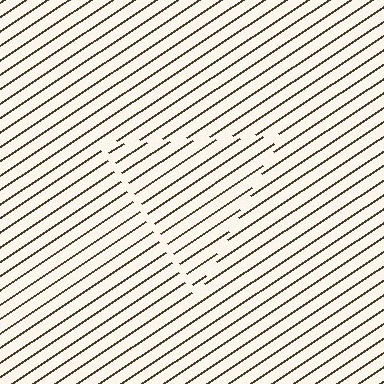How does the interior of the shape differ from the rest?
The interior of the shape contains the same grating, shifted by half a period — the contour is defined by the phase discontinuity where line-ends from the inner and outer gratings abut.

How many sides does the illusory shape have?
3 sides — the line-ends trace a triangle.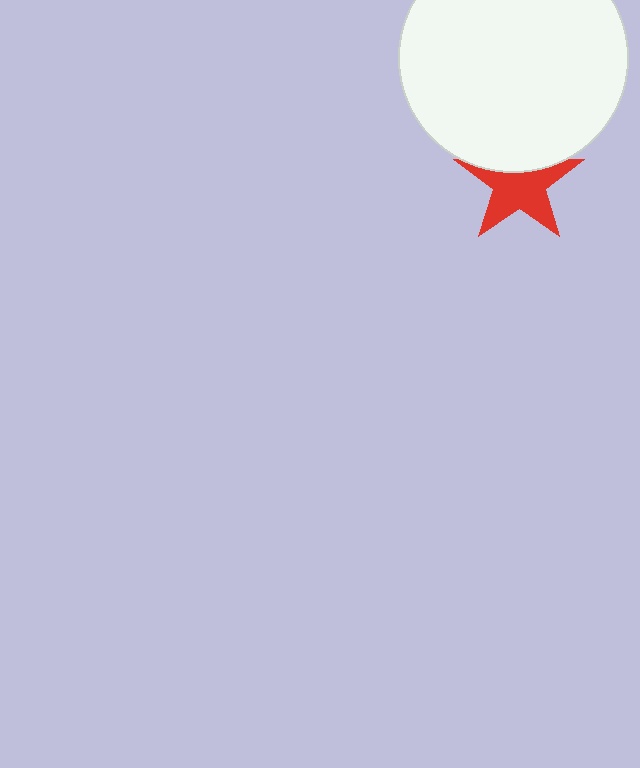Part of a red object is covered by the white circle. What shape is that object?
It is a star.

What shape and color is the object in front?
The object in front is a white circle.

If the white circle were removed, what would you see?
You would see the complete red star.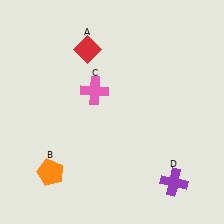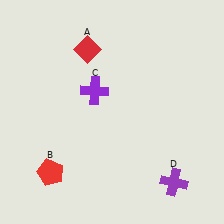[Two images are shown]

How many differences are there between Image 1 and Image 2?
There are 2 differences between the two images.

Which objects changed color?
B changed from orange to red. C changed from pink to purple.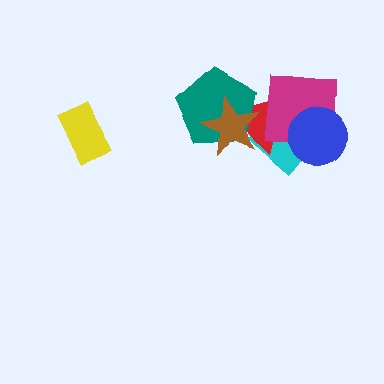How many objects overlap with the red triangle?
4 objects overlap with the red triangle.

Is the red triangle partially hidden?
Yes, it is partially covered by another shape.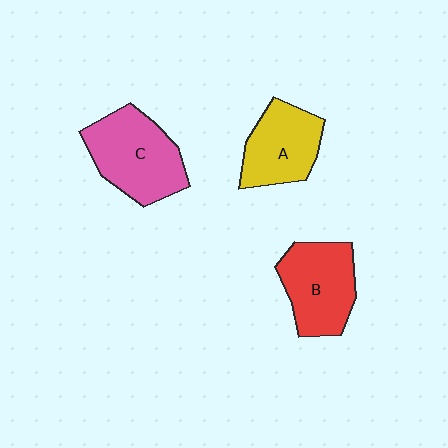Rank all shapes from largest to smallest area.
From largest to smallest: C (pink), B (red), A (yellow).